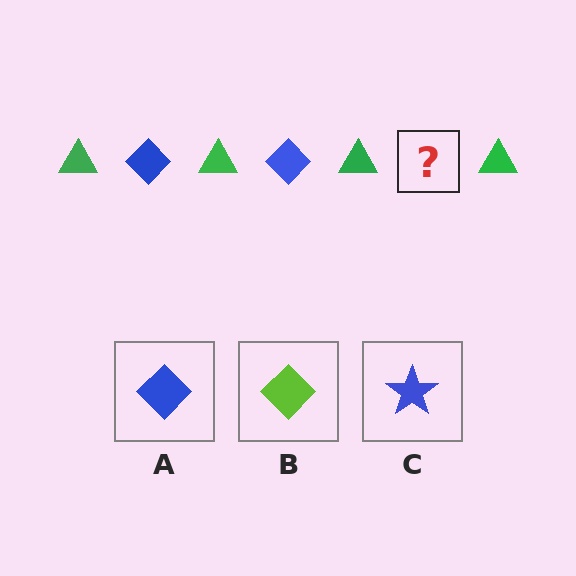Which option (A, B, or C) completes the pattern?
A.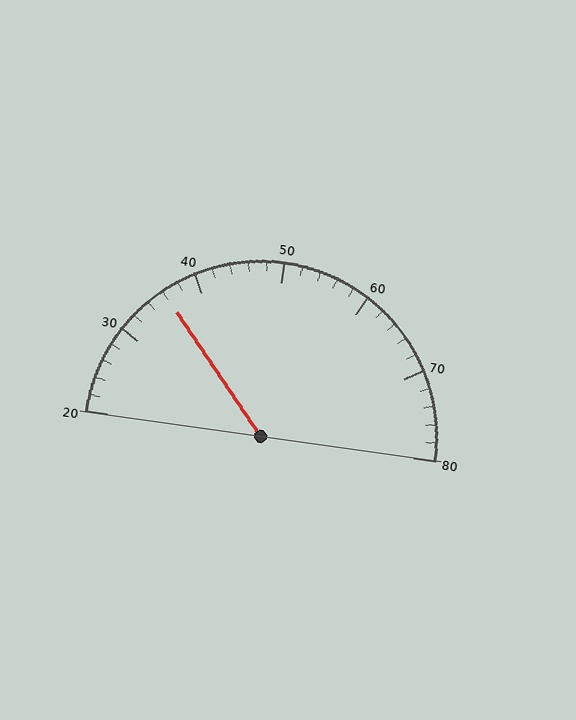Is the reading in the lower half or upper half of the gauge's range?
The reading is in the lower half of the range (20 to 80).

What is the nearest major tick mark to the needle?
The nearest major tick mark is 40.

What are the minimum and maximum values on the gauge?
The gauge ranges from 20 to 80.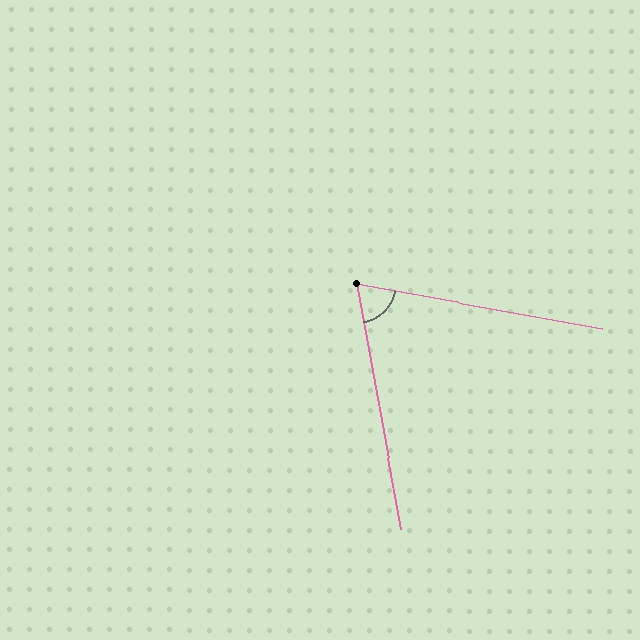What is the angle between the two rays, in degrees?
Approximately 69 degrees.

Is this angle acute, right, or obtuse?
It is acute.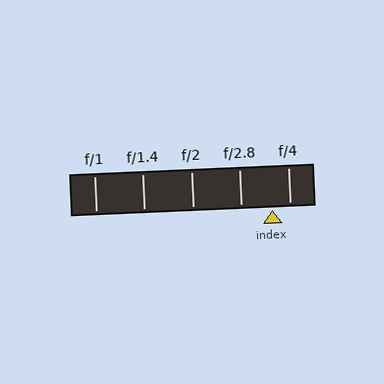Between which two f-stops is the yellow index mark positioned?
The index mark is between f/2.8 and f/4.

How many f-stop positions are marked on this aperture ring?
There are 5 f-stop positions marked.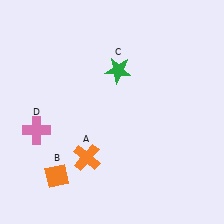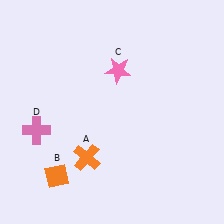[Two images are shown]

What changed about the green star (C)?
In Image 1, C is green. In Image 2, it changed to pink.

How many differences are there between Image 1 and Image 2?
There is 1 difference between the two images.